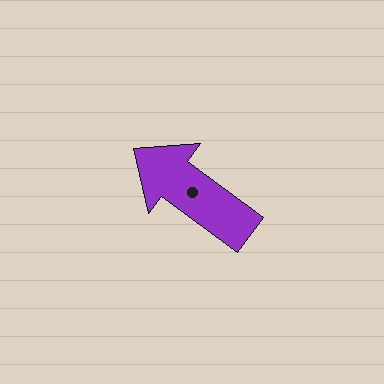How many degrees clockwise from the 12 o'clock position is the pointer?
Approximately 307 degrees.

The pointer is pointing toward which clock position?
Roughly 10 o'clock.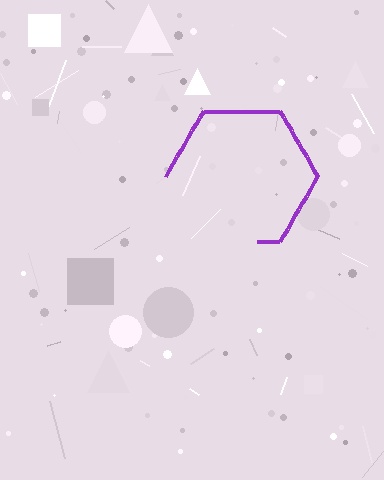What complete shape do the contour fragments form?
The contour fragments form a hexagon.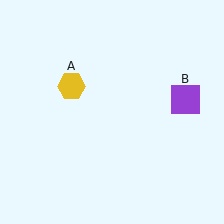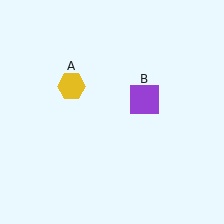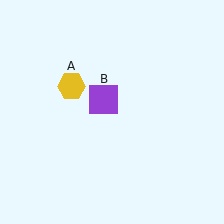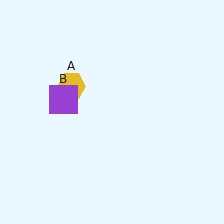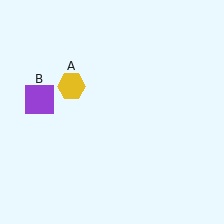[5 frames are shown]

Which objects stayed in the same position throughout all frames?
Yellow hexagon (object A) remained stationary.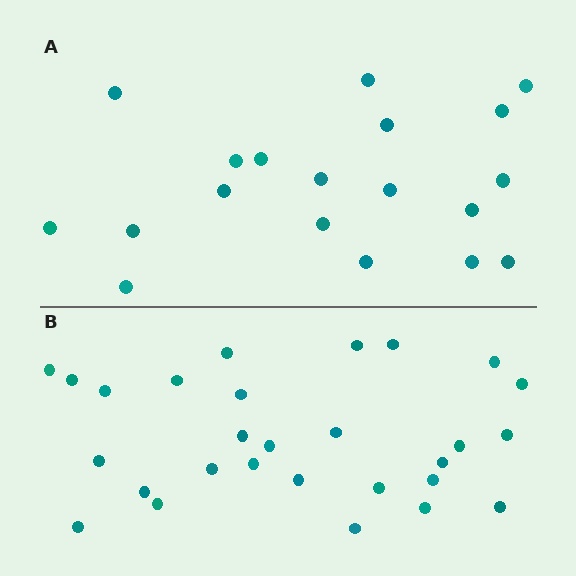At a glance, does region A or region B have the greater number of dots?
Region B (the bottom region) has more dots.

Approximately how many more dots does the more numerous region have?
Region B has roughly 8 or so more dots than region A.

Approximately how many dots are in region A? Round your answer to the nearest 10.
About 20 dots. (The exact count is 19, which rounds to 20.)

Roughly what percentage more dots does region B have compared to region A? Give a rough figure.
About 45% more.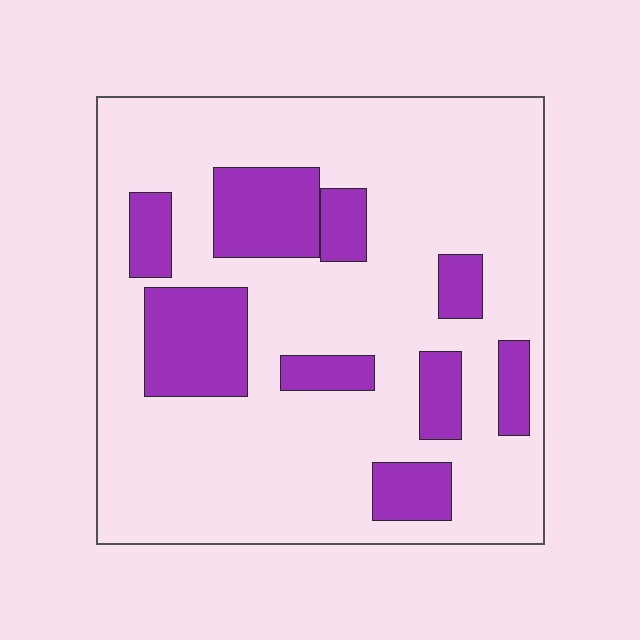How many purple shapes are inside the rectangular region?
9.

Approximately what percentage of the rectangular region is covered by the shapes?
Approximately 25%.